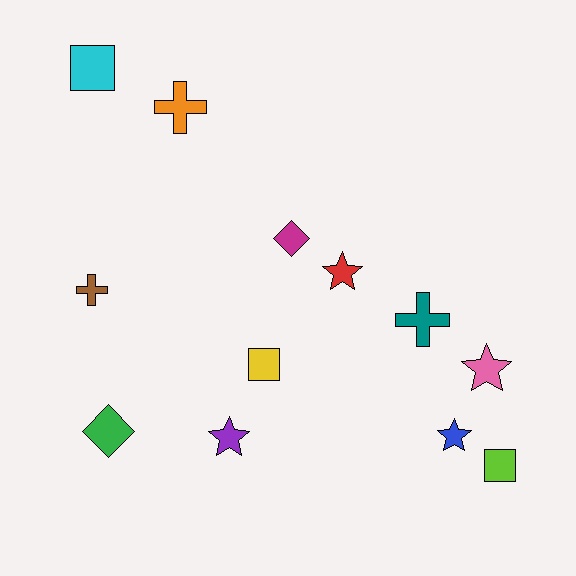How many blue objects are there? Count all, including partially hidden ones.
There is 1 blue object.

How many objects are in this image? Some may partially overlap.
There are 12 objects.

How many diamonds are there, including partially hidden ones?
There are 2 diamonds.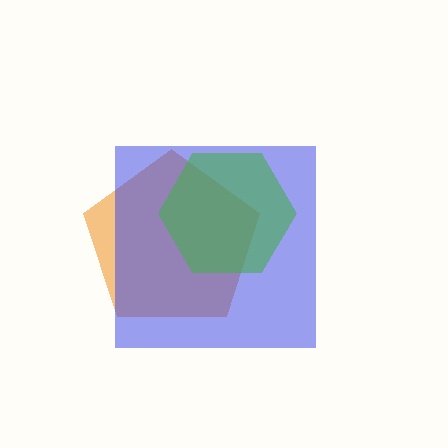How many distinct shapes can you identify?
There are 3 distinct shapes: an orange pentagon, a blue square, a green hexagon.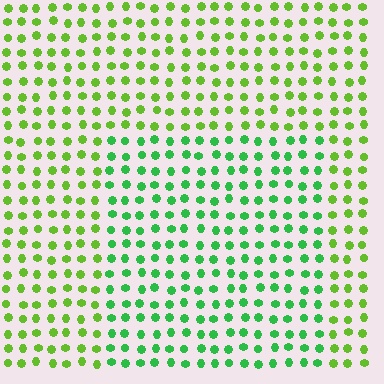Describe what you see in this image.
The image is filled with small lime elements in a uniform arrangement. A rectangle-shaped region is visible where the elements are tinted to a slightly different hue, forming a subtle color boundary.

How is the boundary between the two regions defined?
The boundary is defined purely by a slight shift in hue (about 35 degrees). Spacing, size, and orientation are identical on both sides.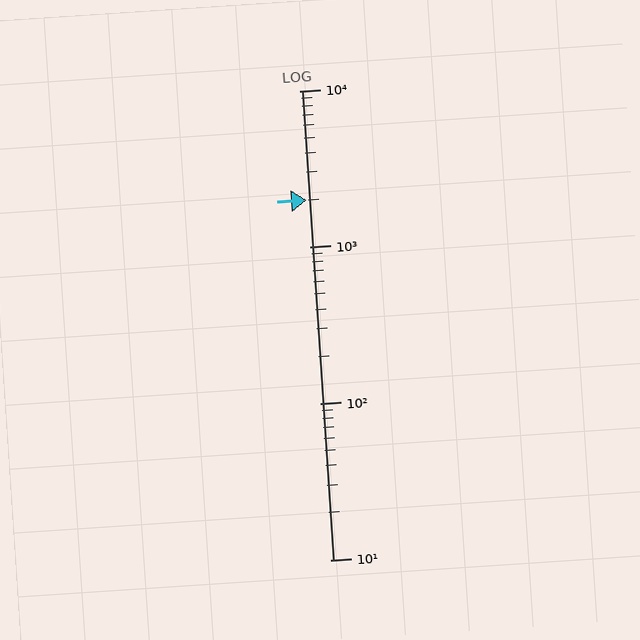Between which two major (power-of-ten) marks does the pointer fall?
The pointer is between 1000 and 10000.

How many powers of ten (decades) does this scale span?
The scale spans 3 decades, from 10 to 10000.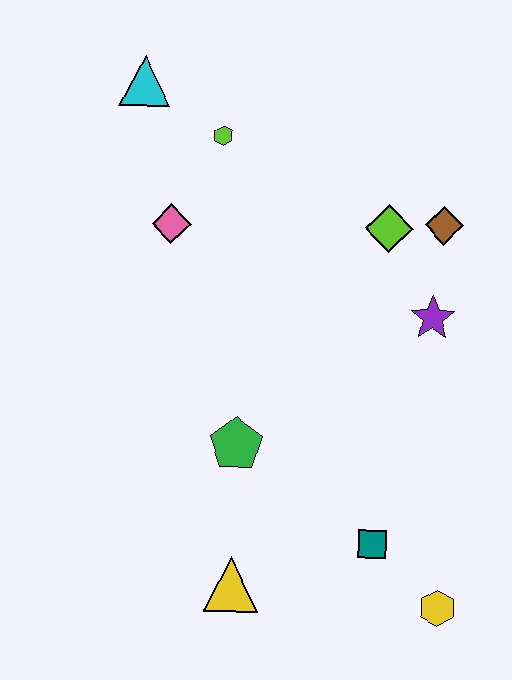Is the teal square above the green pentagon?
No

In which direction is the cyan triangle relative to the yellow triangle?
The cyan triangle is above the yellow triangle.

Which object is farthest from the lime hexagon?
The yellow hexagon is farthest from the lime hexagon.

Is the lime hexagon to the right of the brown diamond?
No